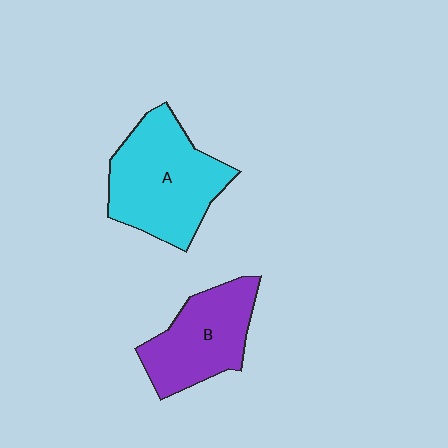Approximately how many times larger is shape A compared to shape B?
Approximately 1.3 times.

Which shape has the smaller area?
Shape B (purple).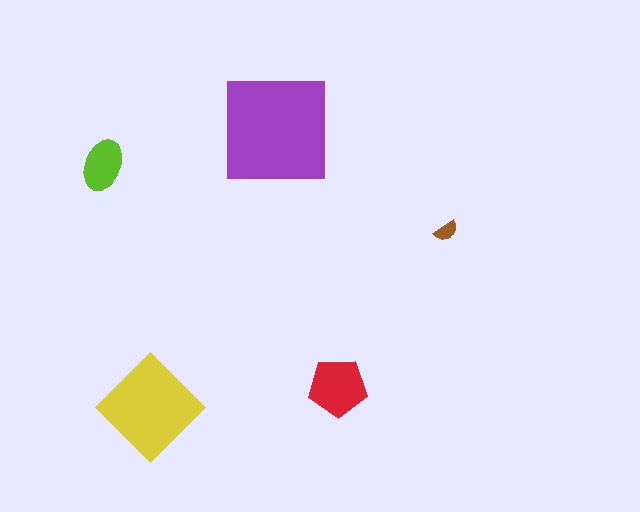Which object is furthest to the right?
The brown semicircle is rightmost.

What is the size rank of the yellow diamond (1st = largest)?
2nd.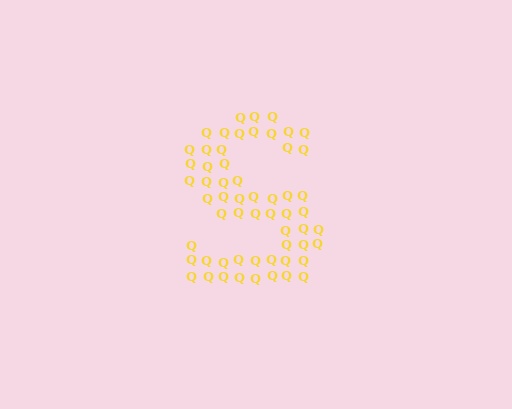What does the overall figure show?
The overall figure shows the letter S.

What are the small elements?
The small elements are letter Q's.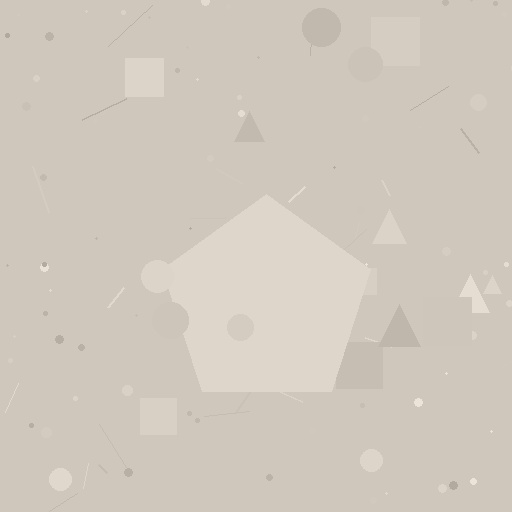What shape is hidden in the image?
A pentagon is hidden in the image.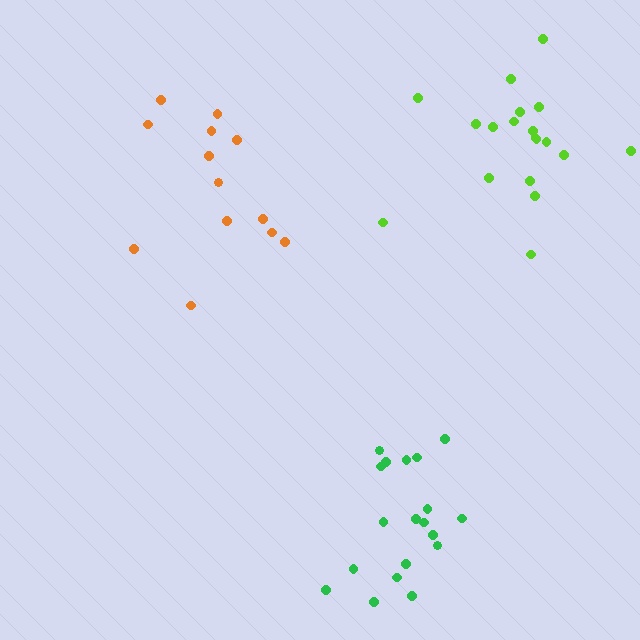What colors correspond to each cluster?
The clusters are colored: orange, green, lime.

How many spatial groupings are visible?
There are 3 spatial groupings.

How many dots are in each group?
Group 1: 13 dots, Group 2: 19 dots, Group 3: 19 dots (51 total).